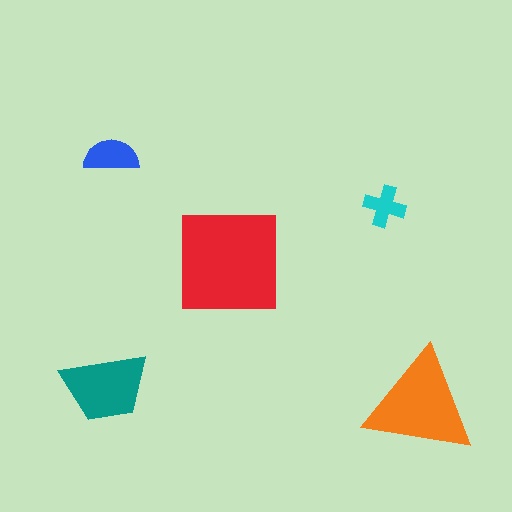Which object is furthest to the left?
The teal trapezoid is leftmost.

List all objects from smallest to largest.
The cyan cross, the blue semicircle, the teal trapezoid, the orange triangle, the red square.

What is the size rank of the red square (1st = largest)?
1st.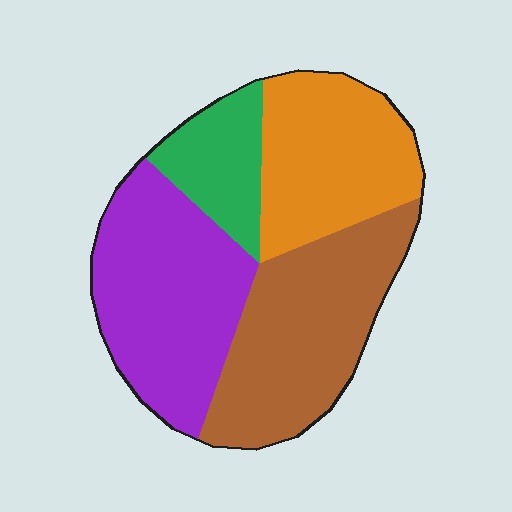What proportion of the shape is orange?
Orange covers 25% of the shape.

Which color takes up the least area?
Green, at roughly 15%.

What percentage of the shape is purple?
Purple covers roughly 30% of the shape.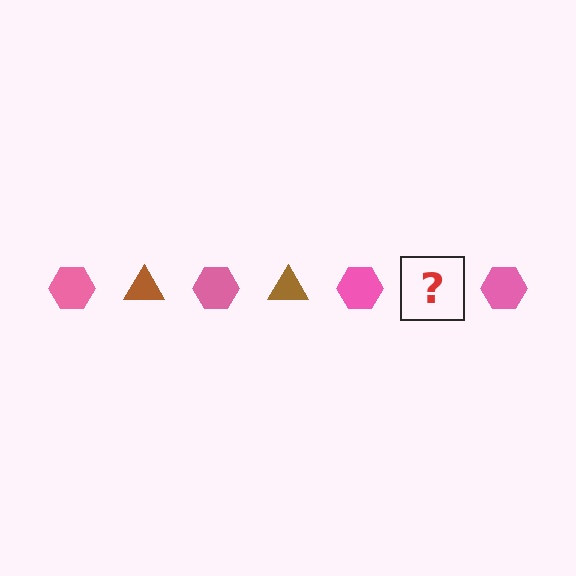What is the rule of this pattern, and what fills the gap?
The rule is that the pattern alternates between pink hexagon and brown triangle. The gap should be filled with a brown triangle.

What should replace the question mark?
The question mark should be replaced with a brown triangle.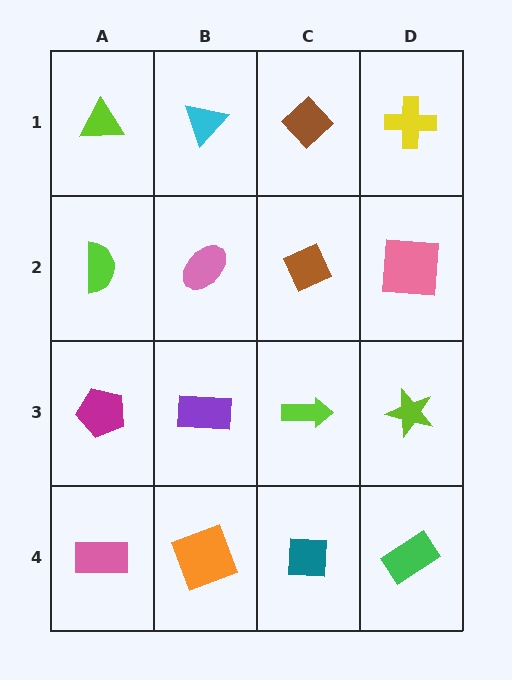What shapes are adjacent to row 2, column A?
A lime triangle (row 1, column A), a magenta pentagon (row 3, column A), a pink ellipse (row 2, column B).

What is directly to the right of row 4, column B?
A teal square.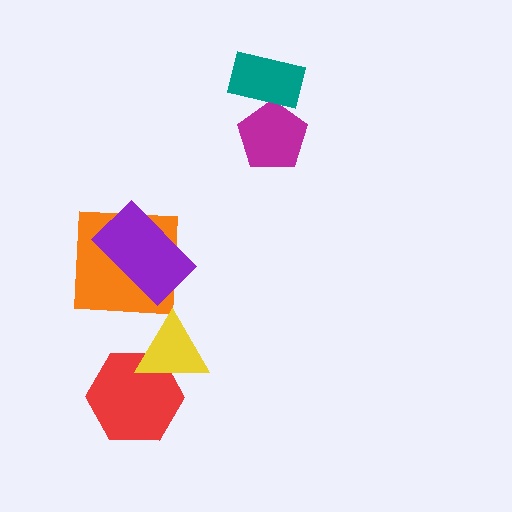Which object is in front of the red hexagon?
The yellow triangle is in front of the red hexagon.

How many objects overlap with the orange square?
1 object overlaps with the orange square.